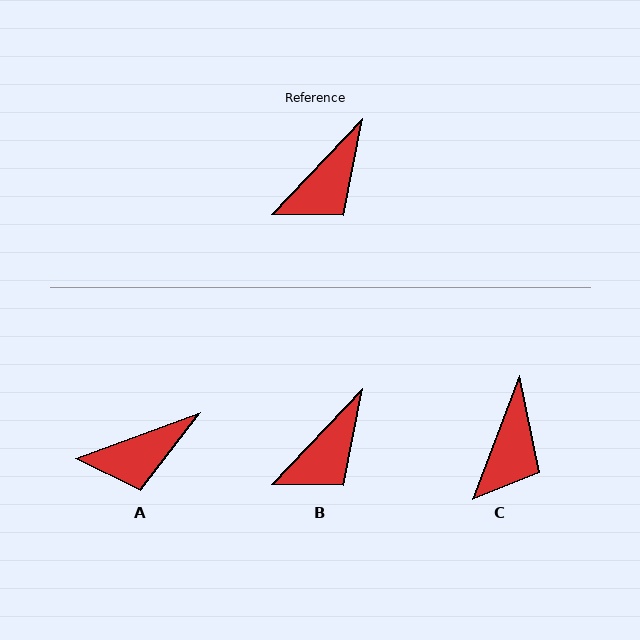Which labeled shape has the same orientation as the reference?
B.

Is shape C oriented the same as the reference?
No, it is off by about 23 degrees.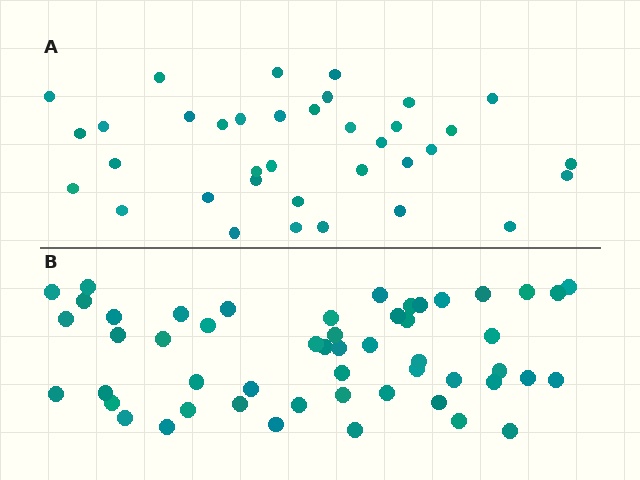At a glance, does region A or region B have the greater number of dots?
Region B (the bottom region) has more dots.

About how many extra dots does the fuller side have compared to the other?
Region B has approximately 15 more dots than region A.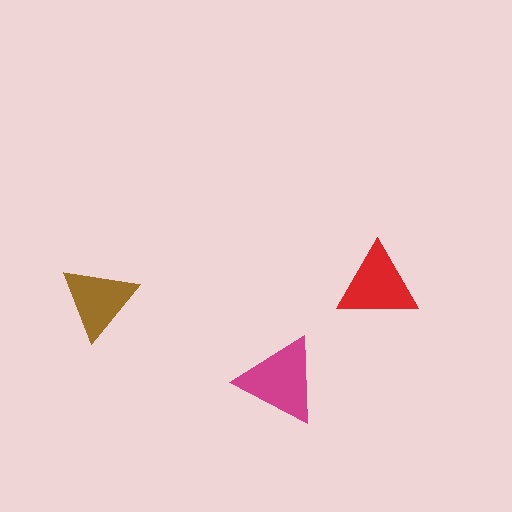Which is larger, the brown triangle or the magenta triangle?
The magenta one.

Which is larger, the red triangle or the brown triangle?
The red one.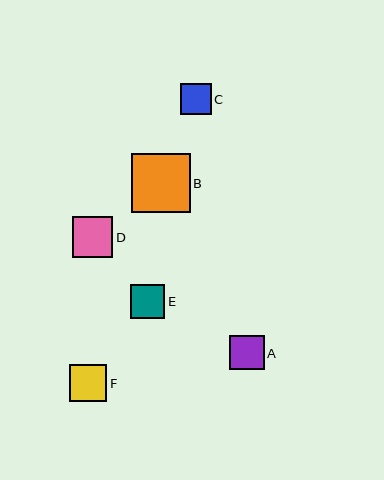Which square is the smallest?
Square C is the smallest with a size of approximately 31 pixels.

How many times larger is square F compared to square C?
Square F is approximately 1.2 times the size of square C.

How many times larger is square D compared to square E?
Square D is approximately 1.2 times the size of square E.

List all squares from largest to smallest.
From largest to smallest: B, D, F, A, E, C.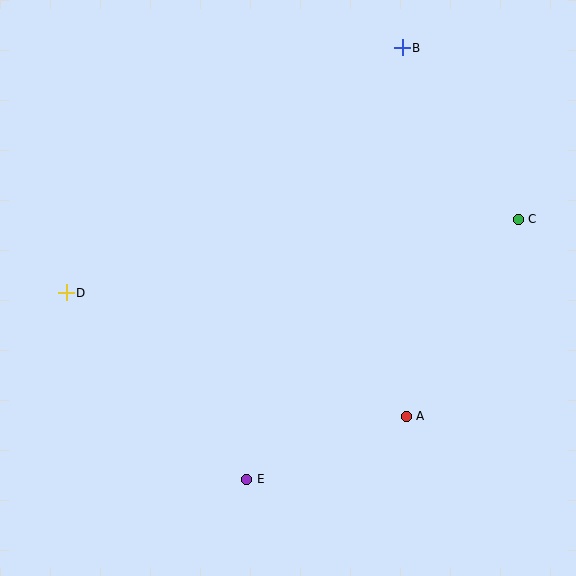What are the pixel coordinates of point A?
Point A is at (406, 416).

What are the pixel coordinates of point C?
Point C is at (518, 219).